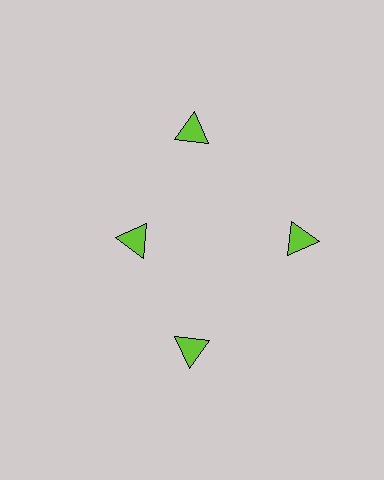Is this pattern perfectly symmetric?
No. The 4 lime triangles are arranged in a ring, but one element near the 9 o'clock position is pulled inward toward the center, breaking the 4-fold rotational symmetry.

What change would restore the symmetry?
The symmetry would be restored by moving it outward, back onto the ring so that all 4 triangles sit at equal angles and equal distance from the center.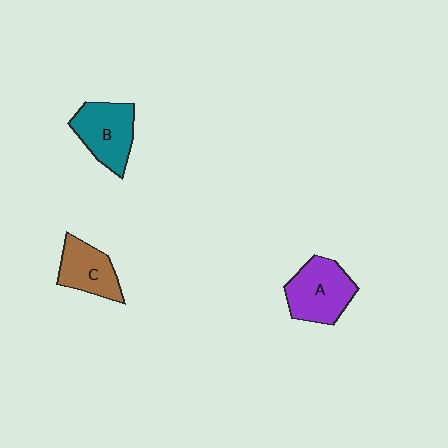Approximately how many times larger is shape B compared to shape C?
Approximately 1.2 times.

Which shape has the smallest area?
Shape C (brown).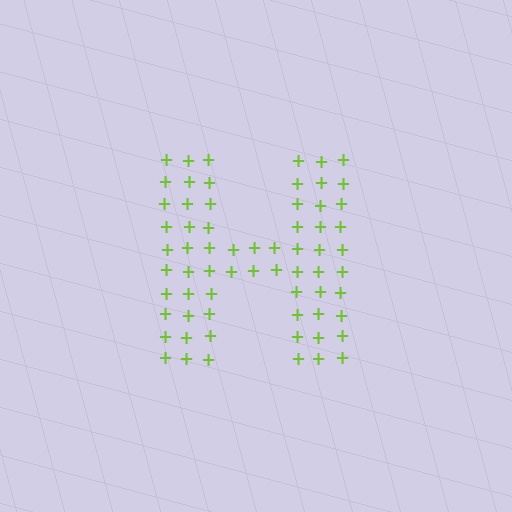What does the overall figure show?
The overall figure shows the letter H.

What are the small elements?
The small elements are plus signs.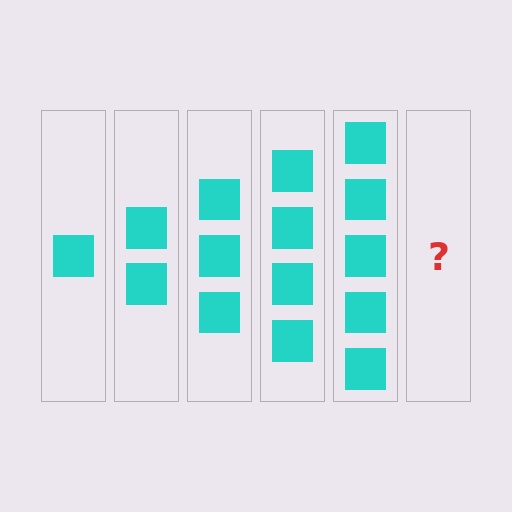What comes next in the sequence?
The next element should be 6 squares.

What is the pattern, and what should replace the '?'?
The pattern is that each step adds one more square. The '?' should be 6 squares.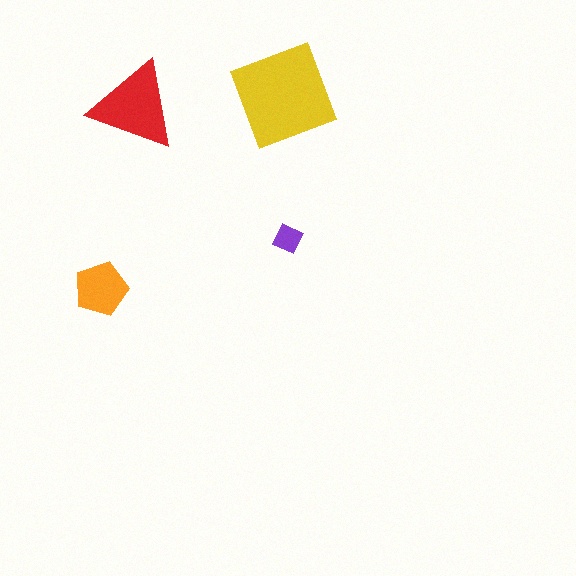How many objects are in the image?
There are 4 objects in the image.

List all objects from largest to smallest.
The yellow square, the red triangle, the orange pentagon, the purple diamond.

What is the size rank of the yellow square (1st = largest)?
1st.